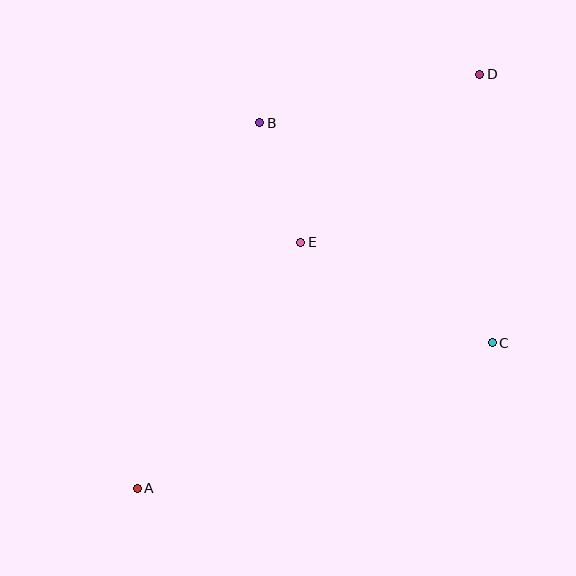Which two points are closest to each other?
Points B and E are closest to each other.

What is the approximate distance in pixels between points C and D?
The distance between C and D is approximately 269 pixels.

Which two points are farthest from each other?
Points A and D are farthest from each other.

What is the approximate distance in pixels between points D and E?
The distance between D and E is approximately 245 pixels.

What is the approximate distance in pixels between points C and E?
The distance between C and E is approximately 216 pixels.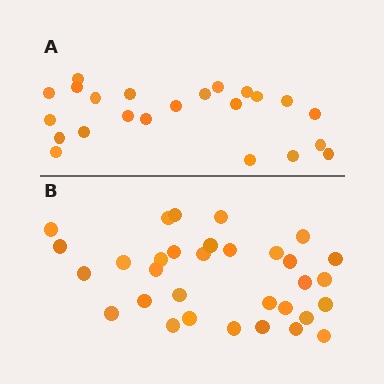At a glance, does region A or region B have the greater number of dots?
Region B (the bottom region) has more dots.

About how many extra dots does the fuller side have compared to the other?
Region B has roughly 8 or so more dots than region A.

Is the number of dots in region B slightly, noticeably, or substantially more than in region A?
Region B has noticeably more, but not dramatically so. The ratio is roughly 1.4 to 1.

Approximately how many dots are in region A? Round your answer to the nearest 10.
About 20 dots. (The exact count is 23, which rounds to 20.)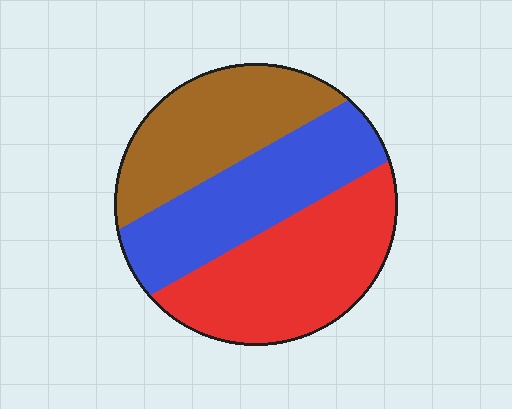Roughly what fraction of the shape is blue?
Blue takes up about one third (1/3) of the shape.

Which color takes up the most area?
Red, at roughly 40%.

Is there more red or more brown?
Red.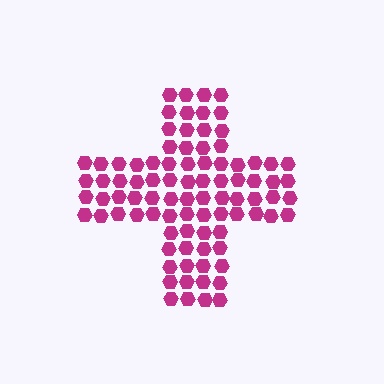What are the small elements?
The small elements are hexagons.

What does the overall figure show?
The overall figure shows a cross.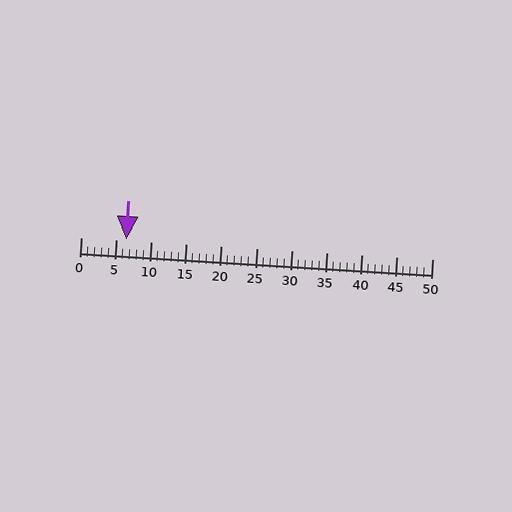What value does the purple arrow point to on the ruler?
The purple arrow points to approximately 6.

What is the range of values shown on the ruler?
The ruler shows values from 0 to 50.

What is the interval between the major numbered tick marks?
The major tick marks are spaced 5 units apart.